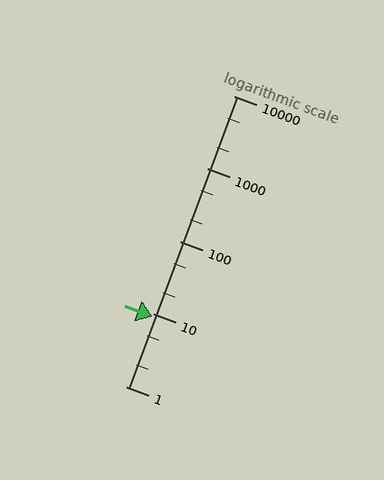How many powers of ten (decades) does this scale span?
The scale spans 4 decades, from 1 to 10000.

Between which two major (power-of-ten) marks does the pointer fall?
The pointer is between 1 and 10.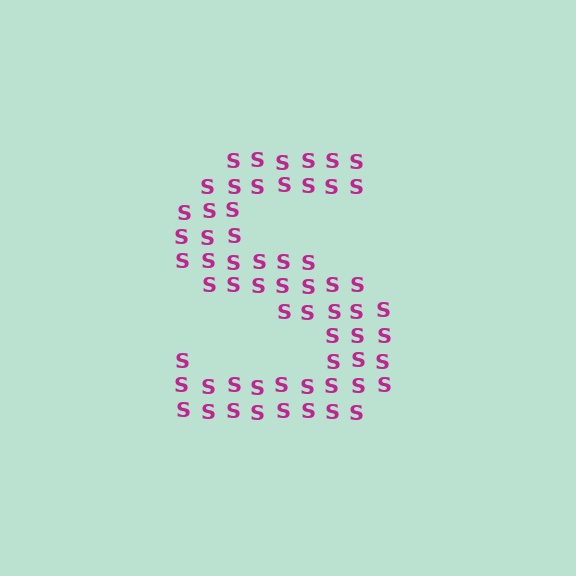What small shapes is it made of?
It is made of small letter S's.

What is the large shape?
The large shape is the letter S.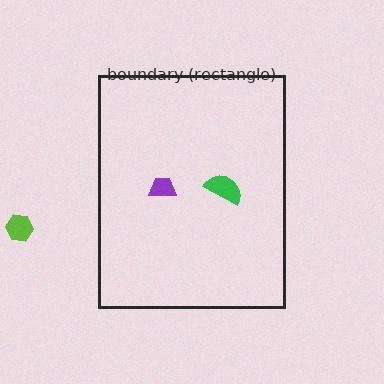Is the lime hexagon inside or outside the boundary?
Outside.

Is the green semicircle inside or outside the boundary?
Inside.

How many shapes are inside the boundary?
2 inside, 1 outside.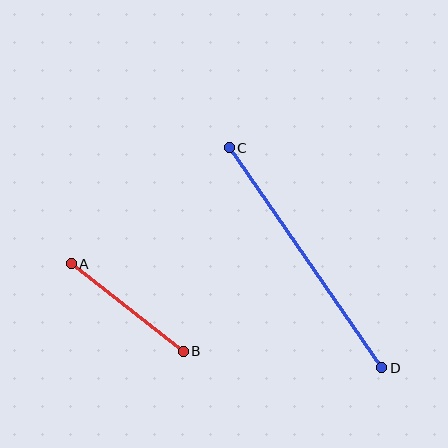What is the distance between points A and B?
The distance is approximately 142 pixels.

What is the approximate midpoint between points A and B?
The midpoint is at approximately (127, 308) pixels.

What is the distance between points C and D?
The distance is approximately 268 pixels.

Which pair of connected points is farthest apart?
Points C and D are farthest apart.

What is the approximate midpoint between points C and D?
The midpoint is at approximately (305, 258) pixels.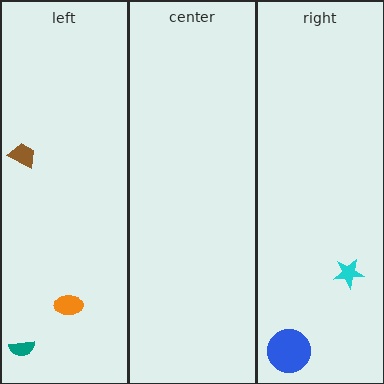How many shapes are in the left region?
3.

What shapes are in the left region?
The teal semicircle, the orange ellipse, the brown trapezoid.